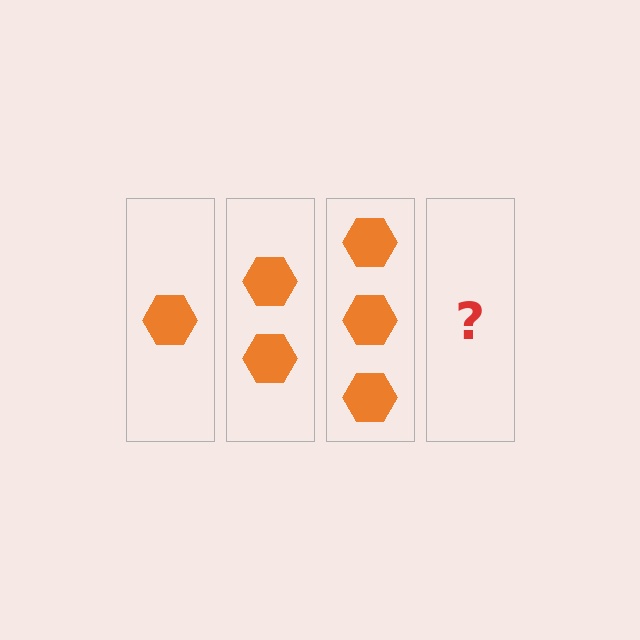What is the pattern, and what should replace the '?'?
The pattern is that each step adds one more hexagon. The '?' should be 4 hexagons.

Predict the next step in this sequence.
The next step is 4 hexagons.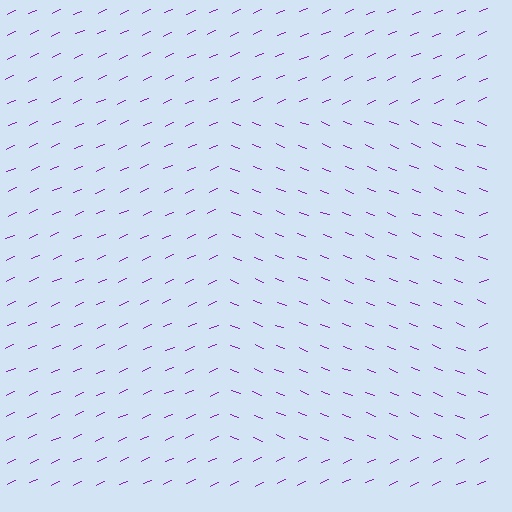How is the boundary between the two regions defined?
The boundary is defined purely by a change in line orientation (approximately 45 degrees difference). All lines are the same color and thickness.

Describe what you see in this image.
The image is filled with small purple line segments. A rectangle region in the image has lines oriented differently from the surrounding lines, creating a visible texture boundary.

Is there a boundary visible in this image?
Yes, there is a texture boundary formed by a change in line orientation.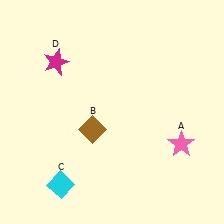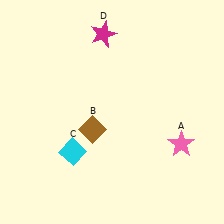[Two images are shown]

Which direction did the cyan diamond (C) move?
The cyan diamond (C) moved up.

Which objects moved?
The objects that moved are: the cyan diamond (C), the magenta star (D).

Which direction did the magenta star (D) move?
The magenta star (D) moved right.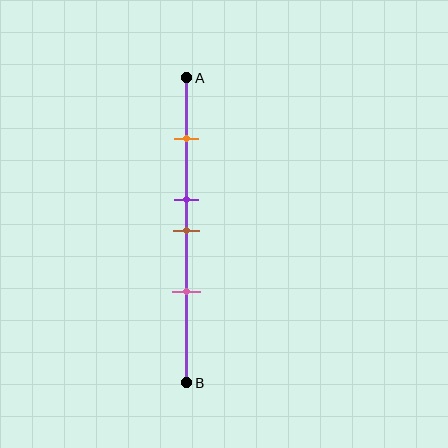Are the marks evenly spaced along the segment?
No, the marks are not evenly spaced.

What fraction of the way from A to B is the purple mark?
The purple mark is approximately 40% (0.4) of the way from A to B.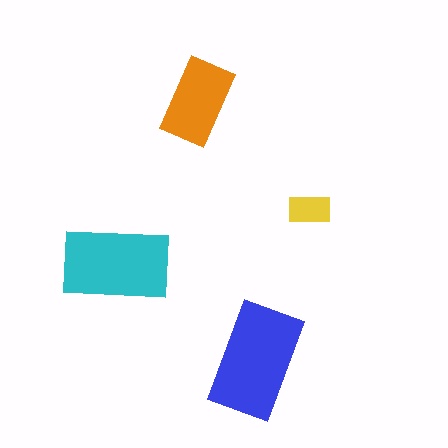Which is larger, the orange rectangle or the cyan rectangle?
The cyan one.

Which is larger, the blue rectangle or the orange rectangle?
The blue one.